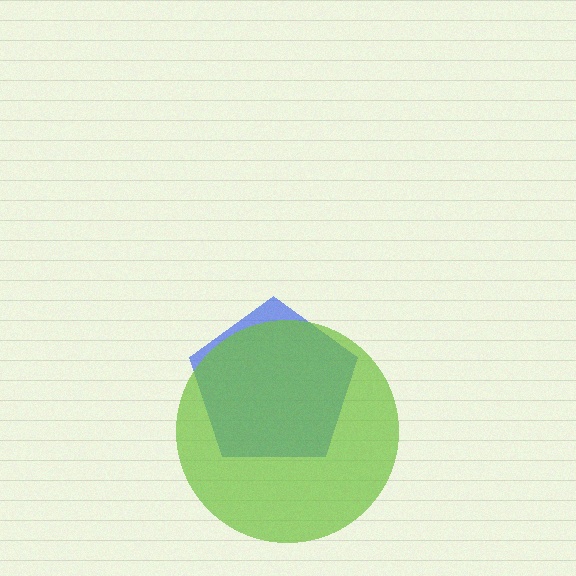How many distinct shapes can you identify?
There are 2 distinct shapes: a blue pentagon, a lime circle.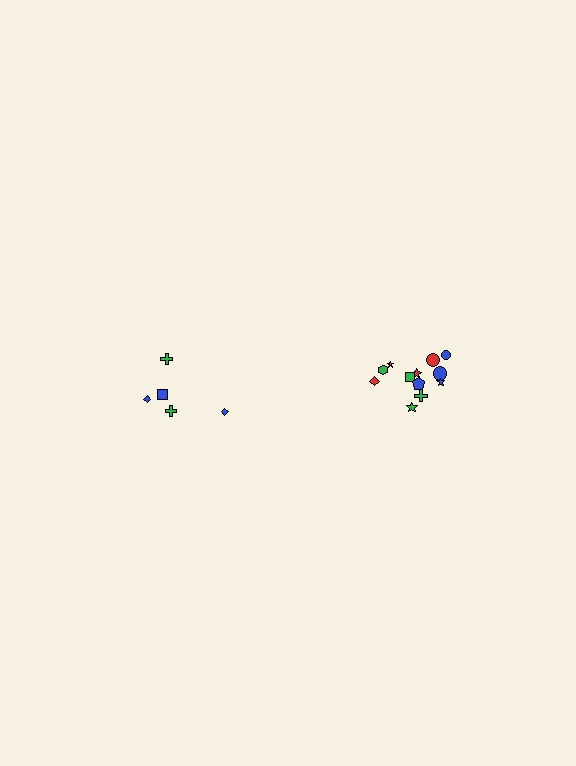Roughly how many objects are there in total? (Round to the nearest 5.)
Roughly 15 objects in total.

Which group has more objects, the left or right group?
The right group.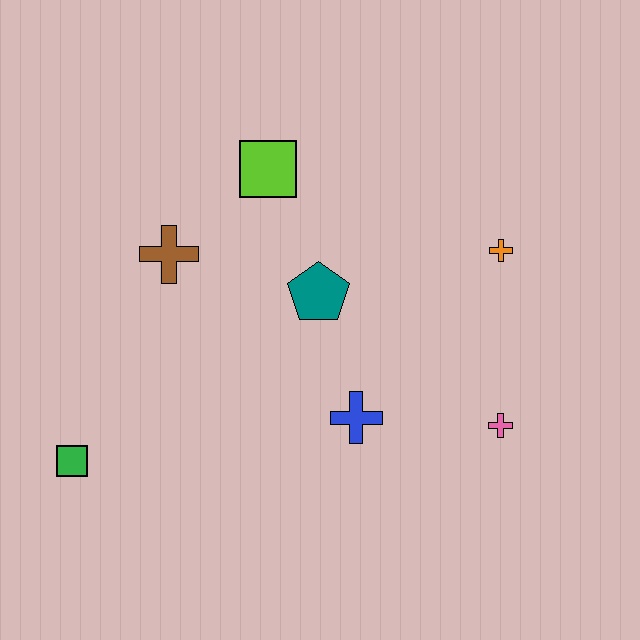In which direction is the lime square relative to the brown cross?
The lime square is to the right of the brown cross.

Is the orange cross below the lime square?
Yes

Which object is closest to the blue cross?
The teal pentagon is closest to the blue cross.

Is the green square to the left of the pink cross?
Yes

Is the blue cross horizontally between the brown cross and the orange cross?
Yes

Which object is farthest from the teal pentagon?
The green square is farthest from the teal pentagon.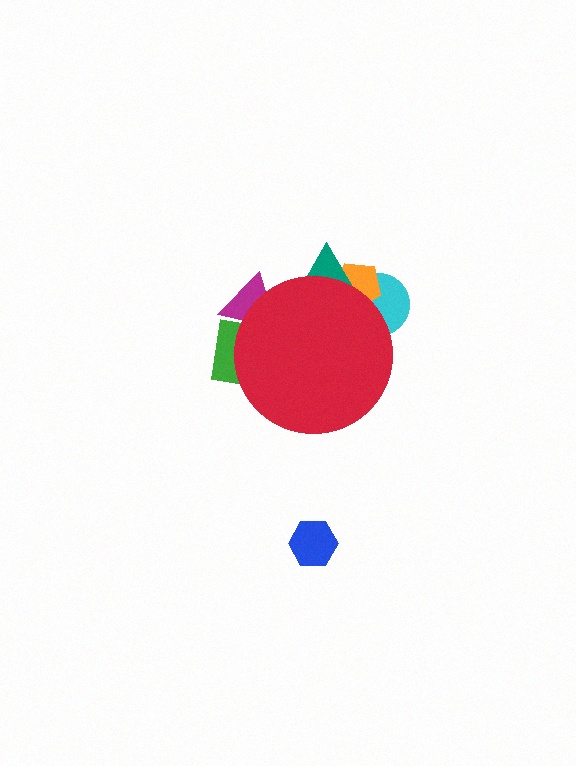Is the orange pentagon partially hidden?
Yes, the orange pentagon is partially hidden behind the red circle.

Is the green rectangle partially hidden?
Yes, the green rectangle is partially hidden behind the red circle.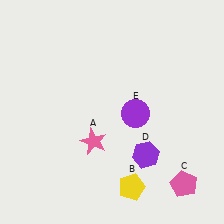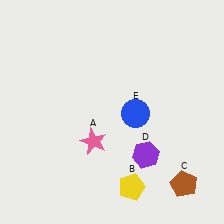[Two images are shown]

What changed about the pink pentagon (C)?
In Image 1, C is pink. In Image 2, it changed to brown.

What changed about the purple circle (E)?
In Image 1, E is purple. In Image 2, it changed to blue.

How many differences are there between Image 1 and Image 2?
There are 2 differences between the two images.